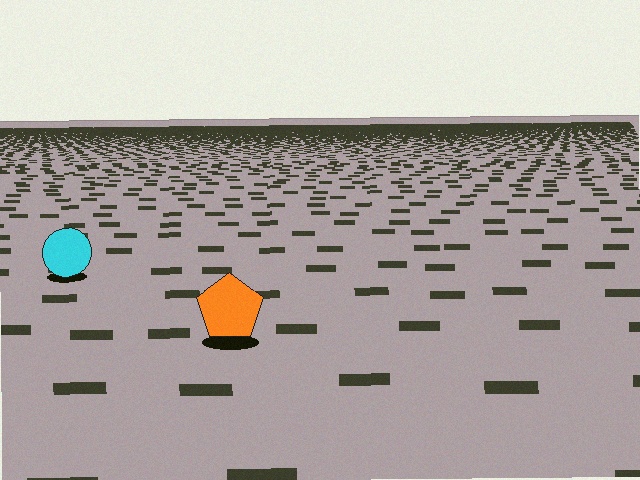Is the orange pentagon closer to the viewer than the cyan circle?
Yes. The orange pentagon is closer — you can tell from the texture gradient: the ground texture is coarser near it.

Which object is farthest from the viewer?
The cyan circle is farthest from the viewer. It appears smaller and the ground texture around it is denser.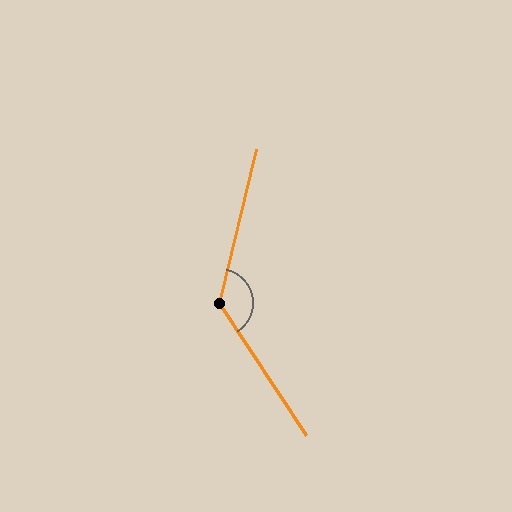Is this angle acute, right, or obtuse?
It is obtuse.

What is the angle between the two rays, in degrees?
Approximately 133 degrees.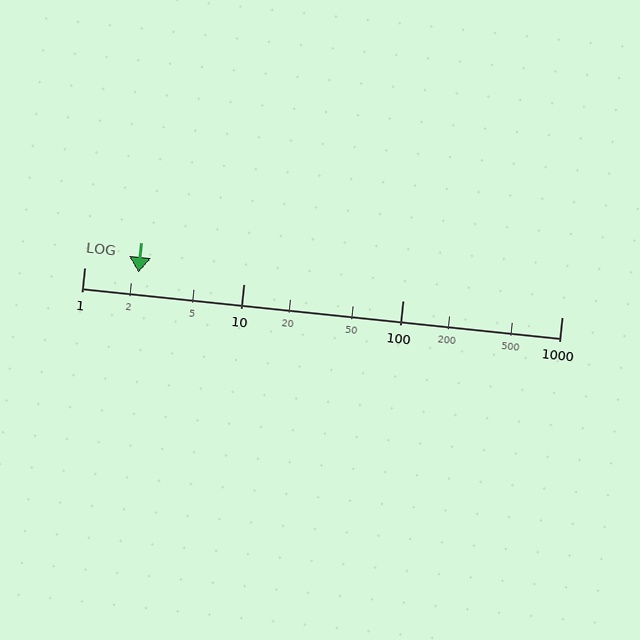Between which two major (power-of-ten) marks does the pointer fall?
The pointer is between 1 and 10.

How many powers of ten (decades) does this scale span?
The scale spans 3 decades, from 1 to 1000.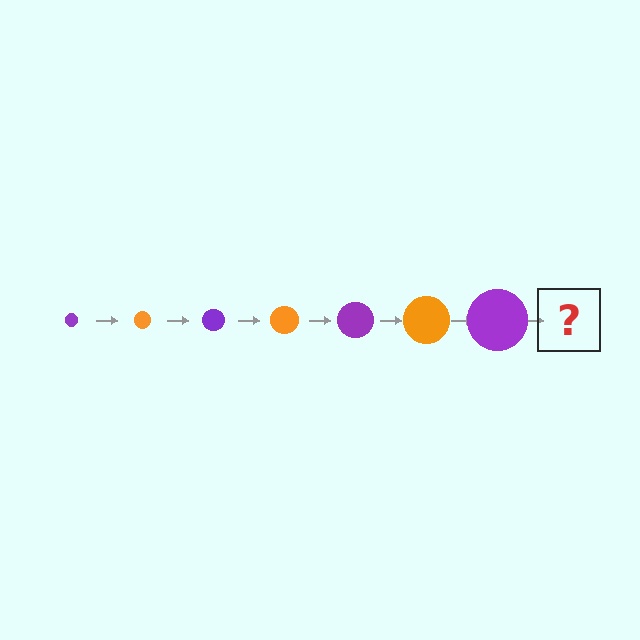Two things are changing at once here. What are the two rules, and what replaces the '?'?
The two rules are that the circle grows larger each step and the color cycles through purple and orange. The '?' should be an orange circle, larger than the previous one.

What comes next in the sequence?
The next element should be an orange circle, larger than the previous one.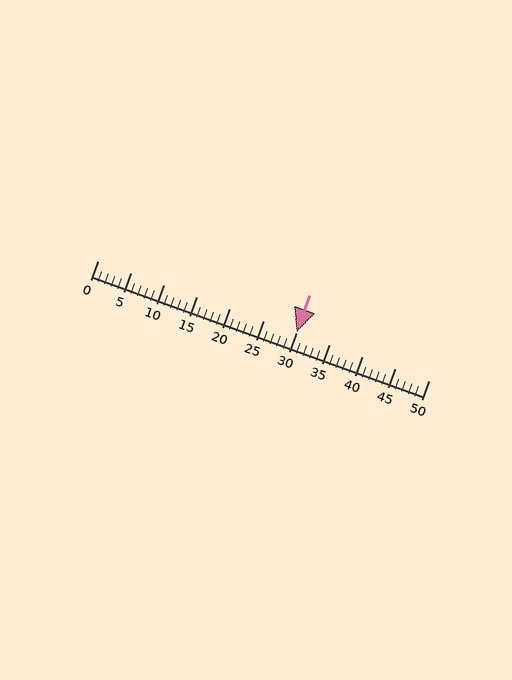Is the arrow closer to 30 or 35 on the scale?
The arrow is closer to 30.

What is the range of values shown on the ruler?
The ruler shows values from 0 to 50.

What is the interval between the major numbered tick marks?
The major tick marks are spaced 5 units apart.